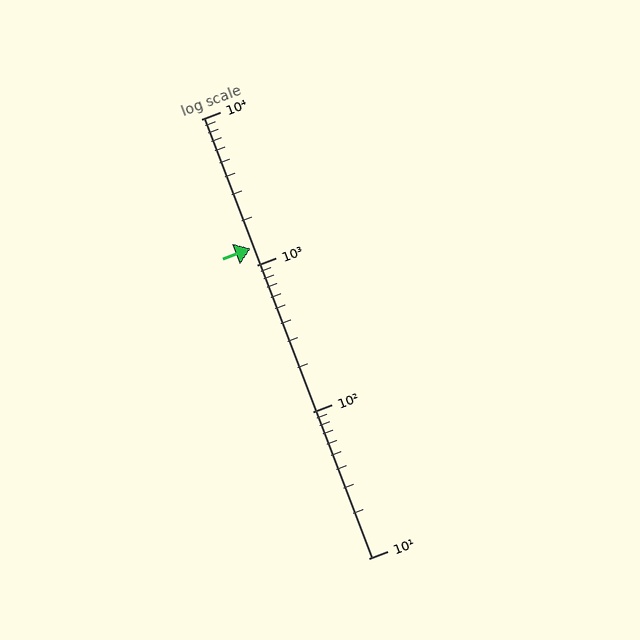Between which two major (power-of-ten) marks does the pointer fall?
The pointer is between 1000 and 10000.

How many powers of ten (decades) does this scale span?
The scale spans 3 decades, from 10 to 10000.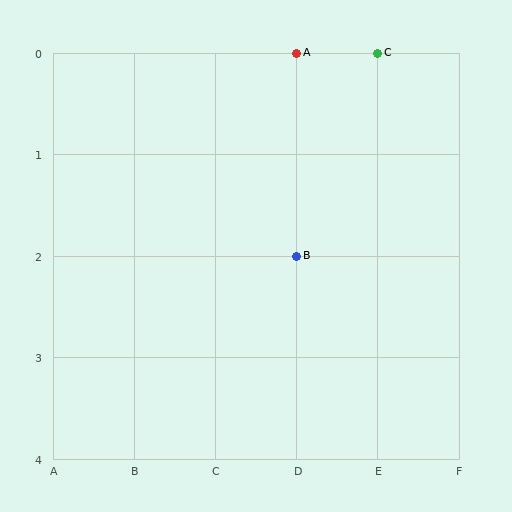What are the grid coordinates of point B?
Point B is at grid coordinates (D, 2).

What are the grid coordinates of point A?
Point A is at grid coordinates (D, 0).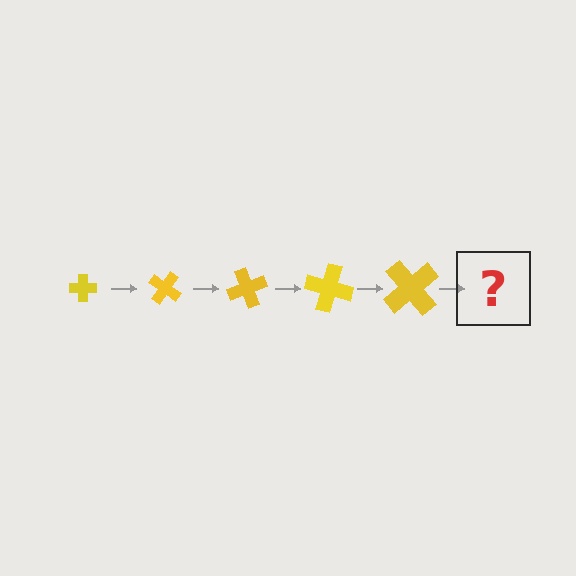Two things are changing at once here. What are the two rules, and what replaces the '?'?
The two rules are that the cross grows larger each step and it rotates 35 degrees each step. The '?' should be a cross, larger than the previous one and rotated 175 degrees from the start.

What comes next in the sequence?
The next element should be a cross, larger than the previous one and rotated 175 degrees from the start.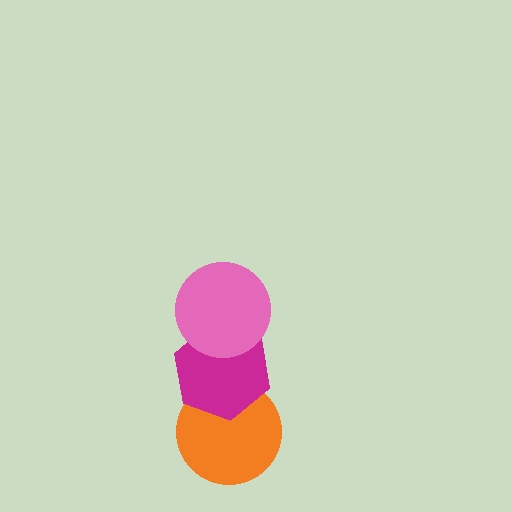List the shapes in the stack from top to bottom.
From top to bottom: the pink circle, the magenta hexagon, the orange circle.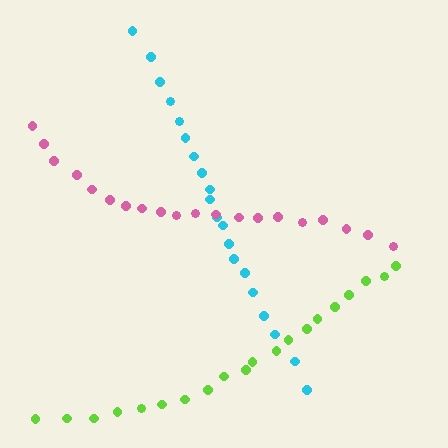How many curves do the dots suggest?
There are 3 distinct paths.